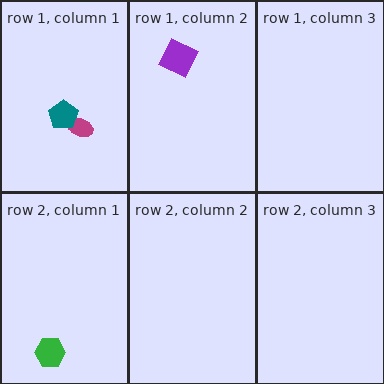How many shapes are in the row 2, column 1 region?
1.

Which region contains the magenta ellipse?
The row 1, column 1 region.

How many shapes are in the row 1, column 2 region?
1.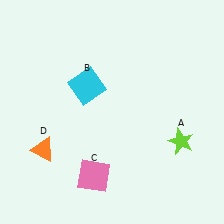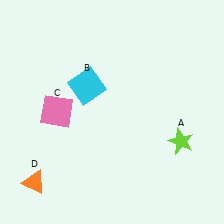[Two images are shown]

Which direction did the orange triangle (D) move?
The orange triangle (D) moved down.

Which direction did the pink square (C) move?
The pink square (C) moved up.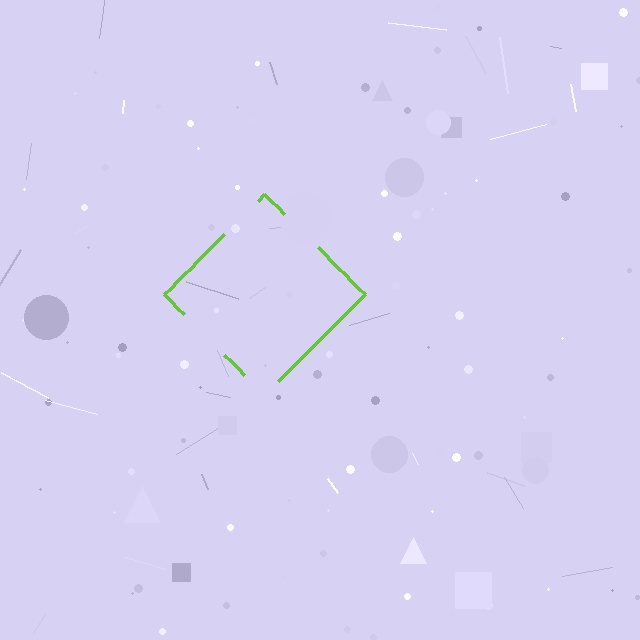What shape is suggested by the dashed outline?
The dashed outline suggests a diamond.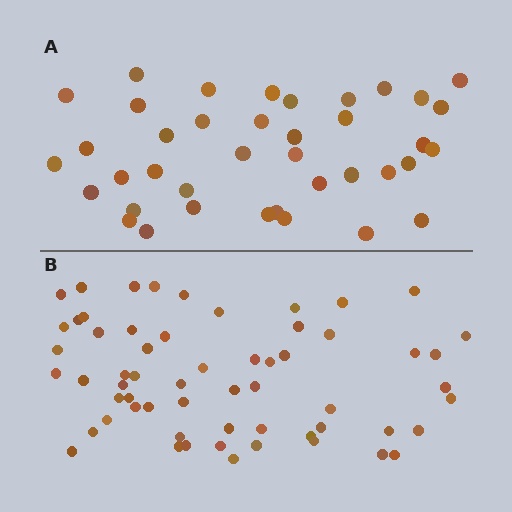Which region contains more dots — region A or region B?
Region B (the bottom region) has more dots.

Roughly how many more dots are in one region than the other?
Region B has approximately 20 more dots than region A.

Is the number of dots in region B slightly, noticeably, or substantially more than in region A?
Region B has substantially more. The ratio is roughly 1.5 to 1.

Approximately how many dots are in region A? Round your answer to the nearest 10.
About 40 dots. (The exact count is 39, which rounds to 40.)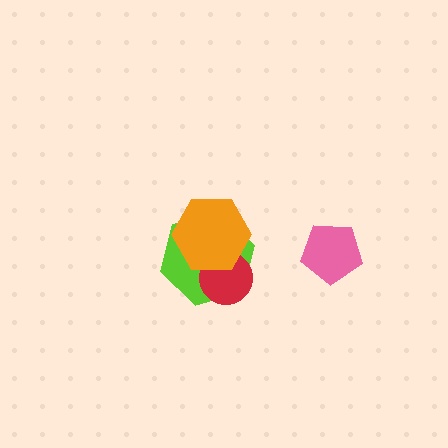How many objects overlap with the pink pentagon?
0 objects overlap with the pink pentagon.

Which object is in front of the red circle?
The orange hexagon is in front of the red circle.